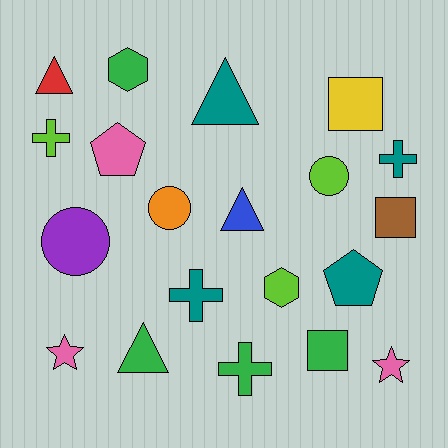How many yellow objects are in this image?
There is 1 yellow object.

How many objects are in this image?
There are 20 objects.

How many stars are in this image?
There are 2 stars.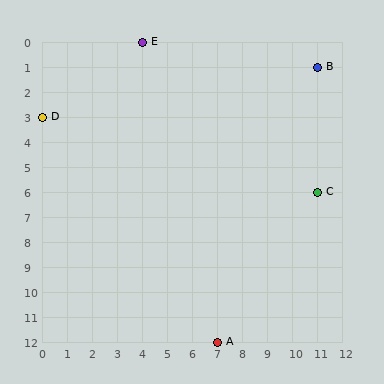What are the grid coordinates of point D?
Point D is at grid coordinates (0, 3).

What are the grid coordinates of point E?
Point E is at grid coordinates (4, 0).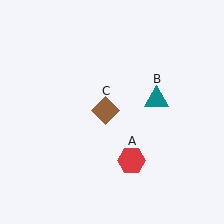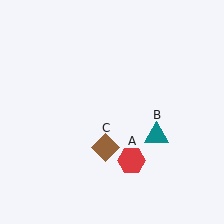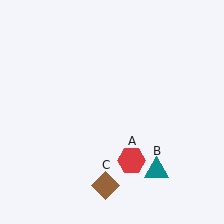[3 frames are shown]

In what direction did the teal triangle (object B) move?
The teal triangle (object B) moved down.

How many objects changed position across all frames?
2 objects changed position: teal triangle (object B), brown diamond (object C).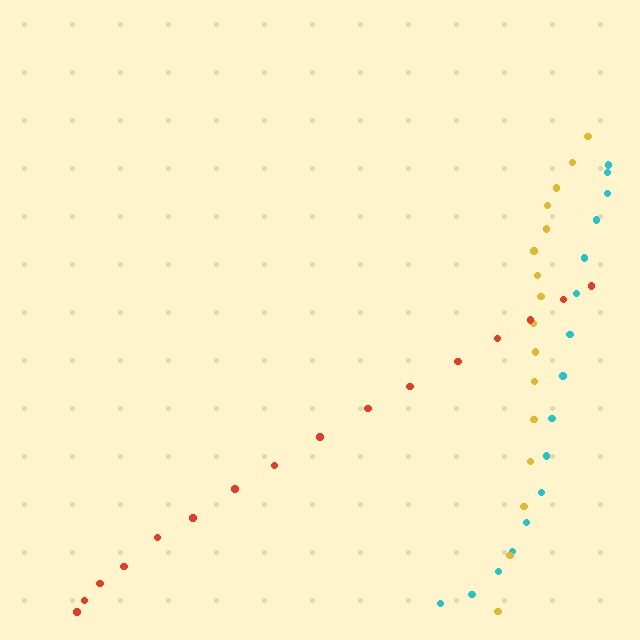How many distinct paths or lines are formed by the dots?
There are 3 distinct paths.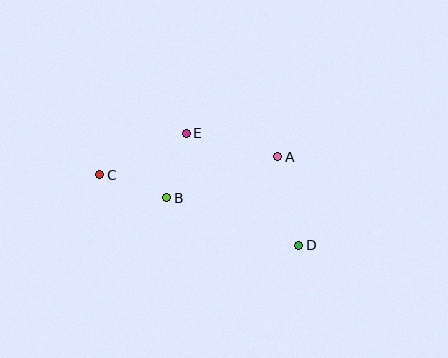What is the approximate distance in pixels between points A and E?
The distance between A and E is approximately 95 pixels.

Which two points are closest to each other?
Points B and E are closest to each other.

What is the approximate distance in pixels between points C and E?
The distance between C and E is approximately 96 pixels.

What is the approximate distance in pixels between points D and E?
The distance between D and E is approximately 159 pixels.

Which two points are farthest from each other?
Points C and D are farthest from each other.